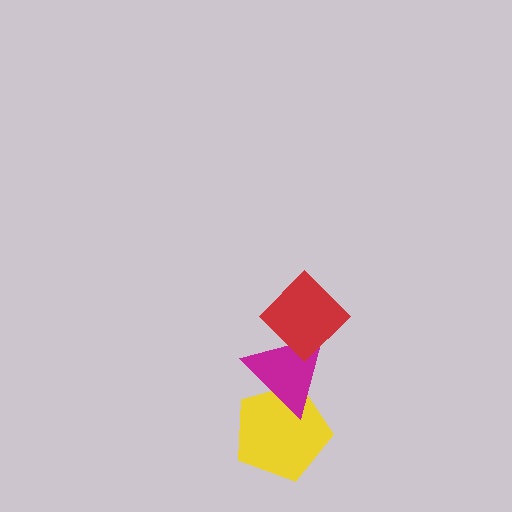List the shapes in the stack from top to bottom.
From top to bottom: the red diamond, the magenta triangle, the yellow pentagon.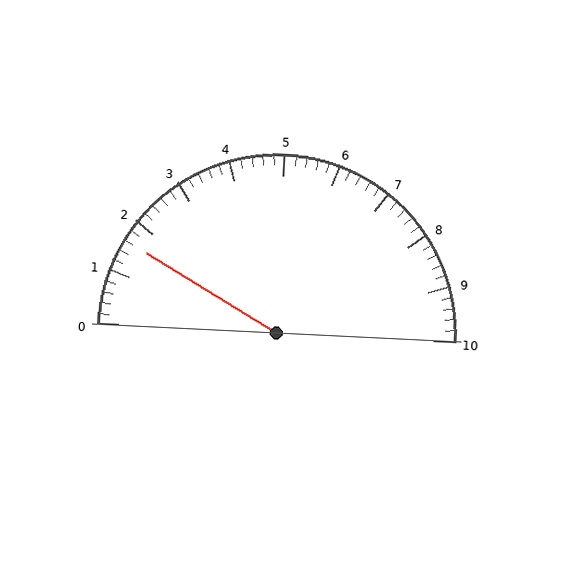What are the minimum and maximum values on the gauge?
The gauge ranges from 0 to 10.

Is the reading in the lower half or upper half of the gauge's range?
The reading is in the lower half of the range (0 to 10).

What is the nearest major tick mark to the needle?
The nearest major tick mark is 2.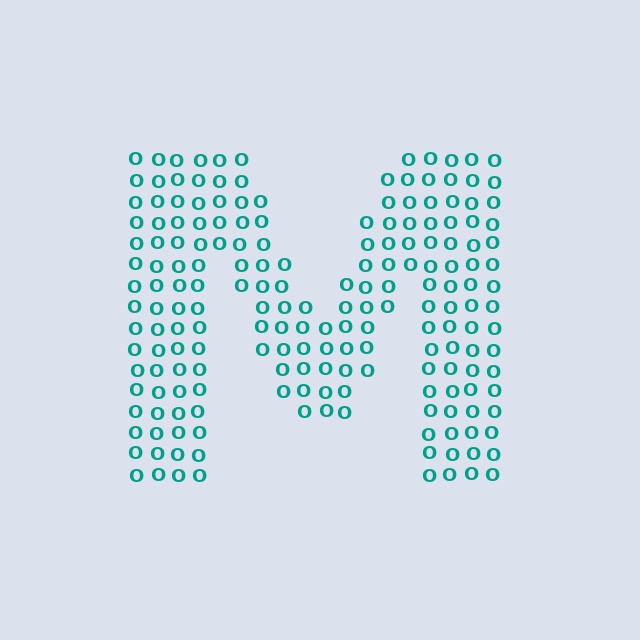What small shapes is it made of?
It is made of small letter O's.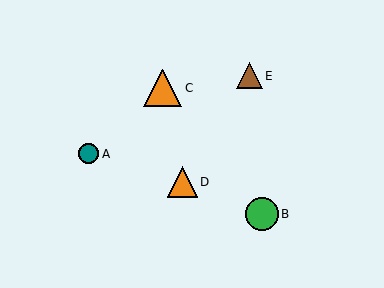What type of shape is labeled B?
Shape B is a green circle.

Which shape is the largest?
The orange triangle (labeled C) is the largest.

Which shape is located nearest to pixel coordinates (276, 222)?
The green circle (labeled B) at (262, 214) is nearest to that location.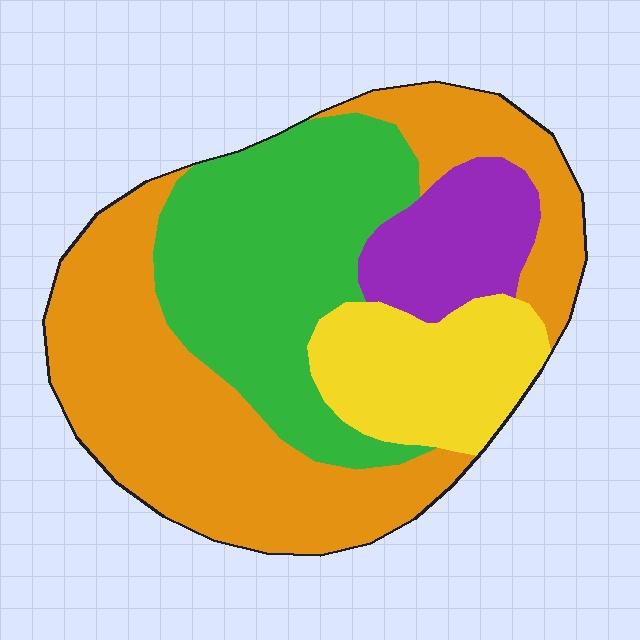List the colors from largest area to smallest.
From largest to smallest: orange, green, yellow, purple.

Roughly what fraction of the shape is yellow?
Yellow takes up less than a sixth of the shape.